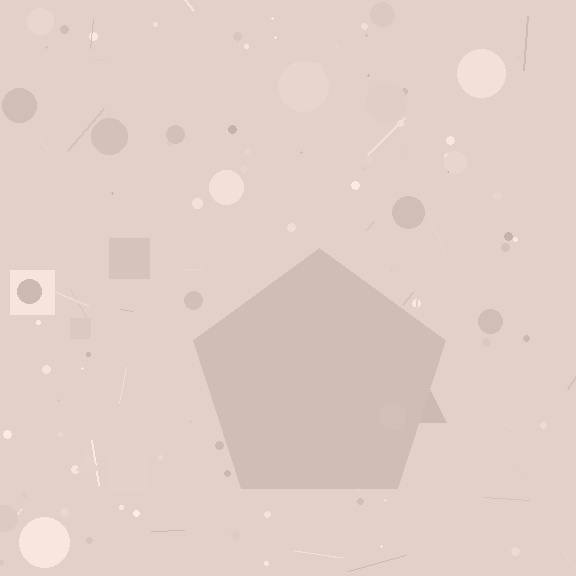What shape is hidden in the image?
A pentagon is hidden in the image.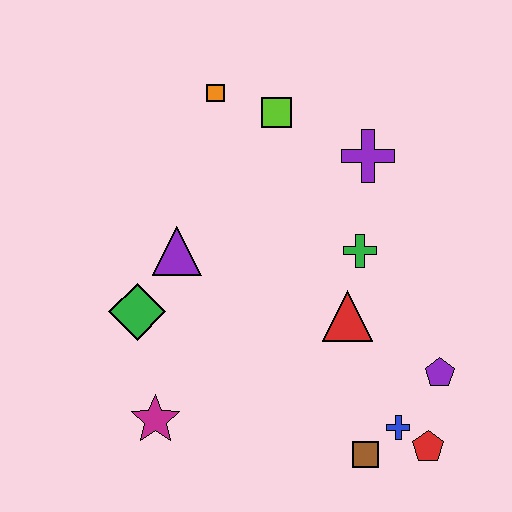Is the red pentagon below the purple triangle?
Yes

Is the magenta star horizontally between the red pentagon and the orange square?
No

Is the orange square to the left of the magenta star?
No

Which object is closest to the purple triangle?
The green diamond is closest to the purple triangle.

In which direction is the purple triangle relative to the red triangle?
The purple triangle is to the left of the red triangle.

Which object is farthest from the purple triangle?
The red pentagon is farthest from the purple triangle.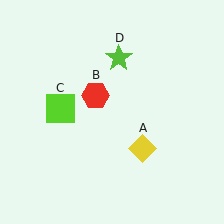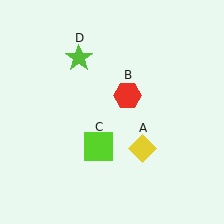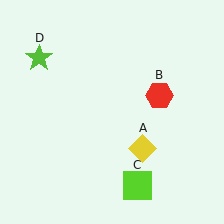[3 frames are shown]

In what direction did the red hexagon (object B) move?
The red hexagon (object B) moved right.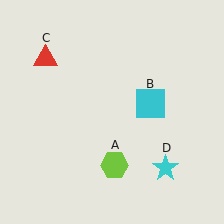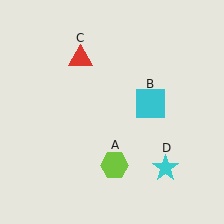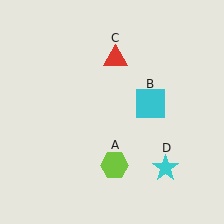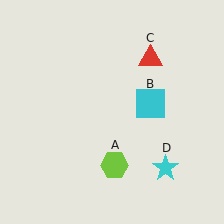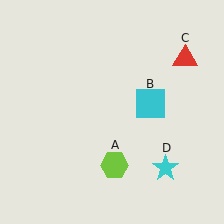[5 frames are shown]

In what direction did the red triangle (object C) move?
The red triangle (object C) moved right.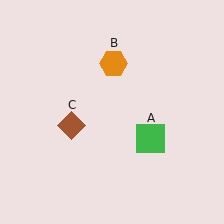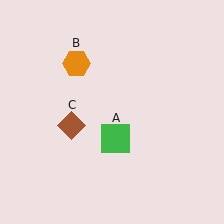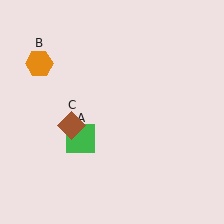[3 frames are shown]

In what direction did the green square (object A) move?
The green square (object A) moved left.